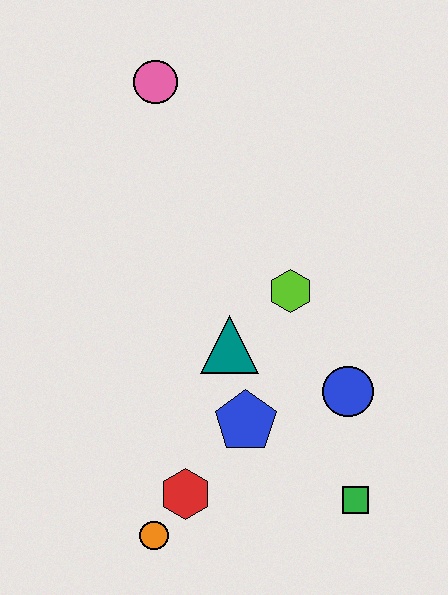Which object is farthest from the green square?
The pink circle is farthest from the green square.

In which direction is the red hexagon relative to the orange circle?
The red hexagon is above the orange circle.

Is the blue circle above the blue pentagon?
Yes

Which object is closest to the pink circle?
The lime hexagon is closest to the pink circle.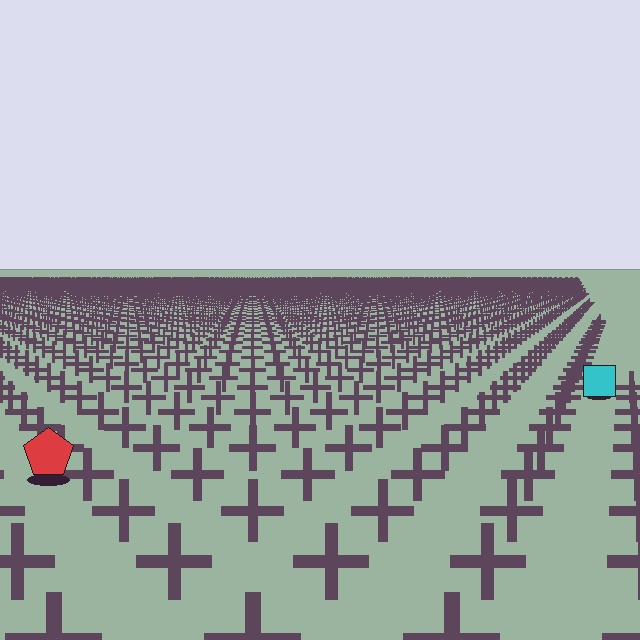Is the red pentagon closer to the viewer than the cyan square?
Yes. The red pentagon is closer — you can tell from the texture gradient: the ground texture is coarser near it.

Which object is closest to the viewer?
The red pentagon is closest. The texture marks near it are larger and more spread out.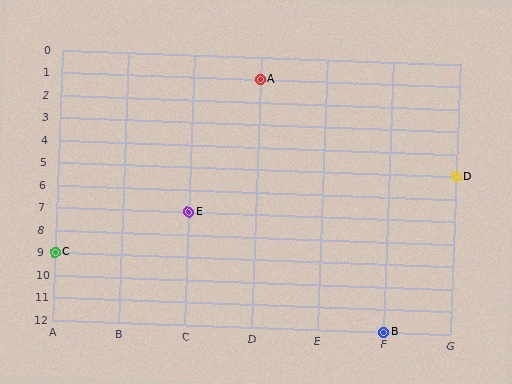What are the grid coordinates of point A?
Point A is at grid coordinates (D, 1).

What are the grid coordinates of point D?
Point D is at grid coordinates (G, 5).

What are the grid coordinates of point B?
Point B is at grid coordinates (F, 12).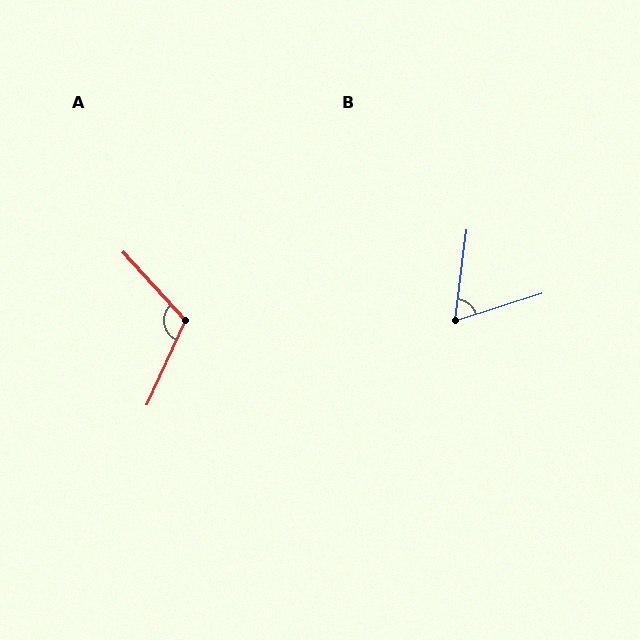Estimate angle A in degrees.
Approximately 113 degrees.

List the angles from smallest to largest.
B (65°), A (113°).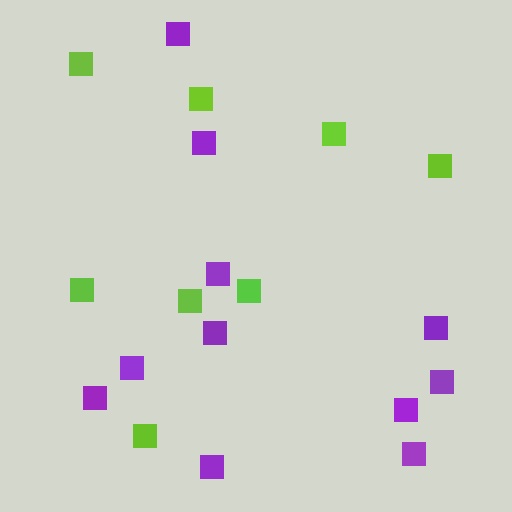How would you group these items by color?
There are 2 groups: one group of purple squares (11) and one group of lime squares (8).